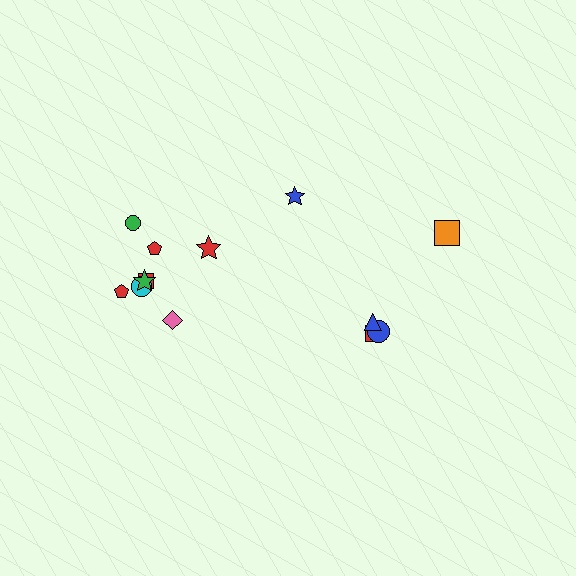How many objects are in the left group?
There are 8 objects.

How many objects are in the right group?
There are 5 objects.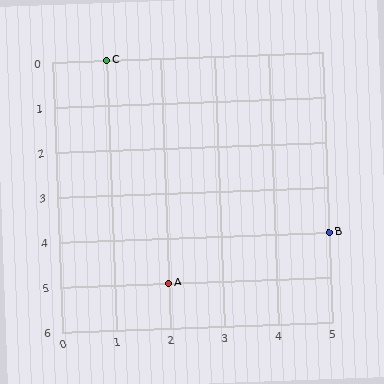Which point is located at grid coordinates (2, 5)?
Point A is at (2, 5).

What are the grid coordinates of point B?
Point B is at grid coordinates (5, 4).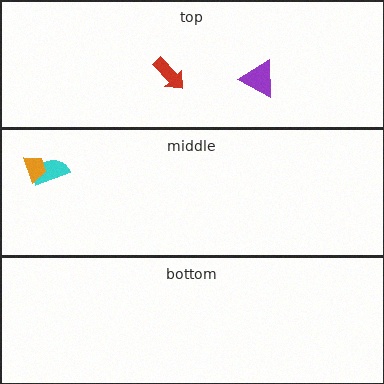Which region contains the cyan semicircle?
The middle region.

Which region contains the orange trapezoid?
The middle region.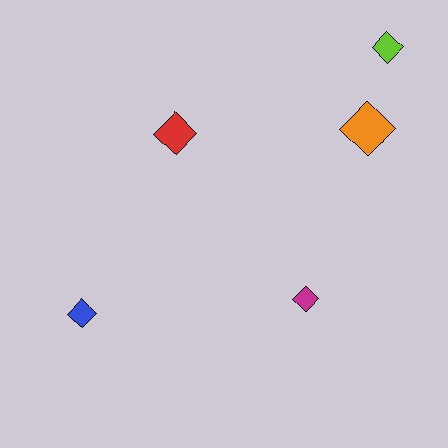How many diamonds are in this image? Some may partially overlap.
There are 5 diamonds.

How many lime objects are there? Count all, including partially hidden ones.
There is 1 lime object.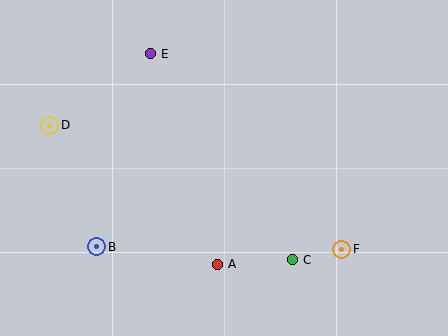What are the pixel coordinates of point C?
Point C is at (292, 260).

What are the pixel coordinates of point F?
Point F is at (342, 249).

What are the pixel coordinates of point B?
Point B is at (97, 247).